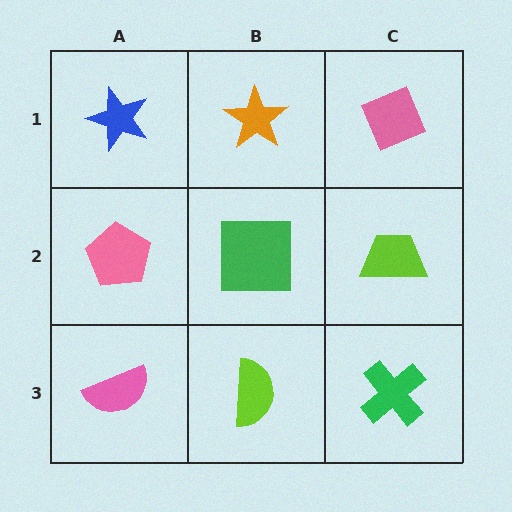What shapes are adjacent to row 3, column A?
A pink pentagon (row 2, column A), a lime semicircle (row 3, column B).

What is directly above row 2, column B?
An orange star.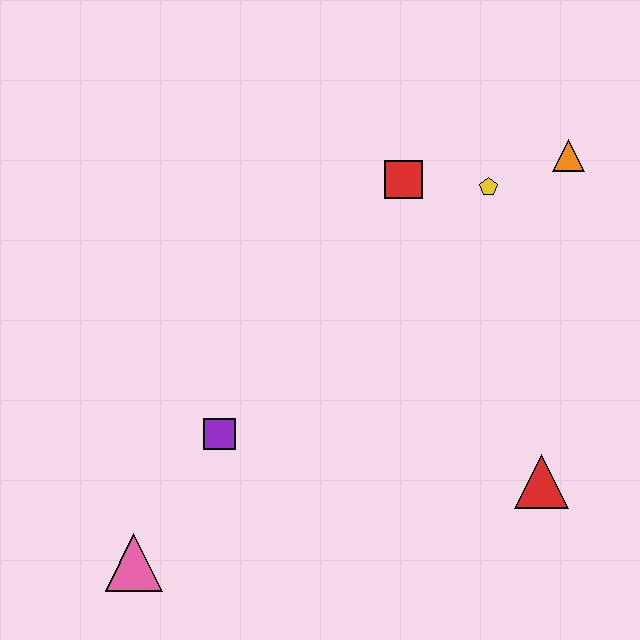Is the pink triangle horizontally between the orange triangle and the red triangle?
No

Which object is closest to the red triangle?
The yellow pentagon is closest to the red triangle.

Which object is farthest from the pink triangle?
The orange triangle is farthest from the pink triangle.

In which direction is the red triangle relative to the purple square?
The red triangle is to the right of the purple square.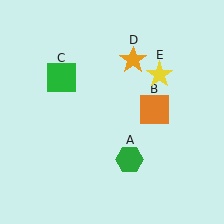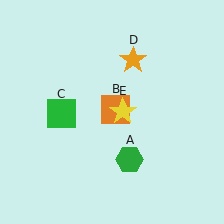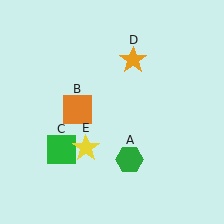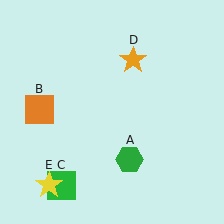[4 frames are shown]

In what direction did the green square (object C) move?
The green square (object C) moved down.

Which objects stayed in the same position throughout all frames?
Green hexagon (object A) and orange star (object D) remained stationary.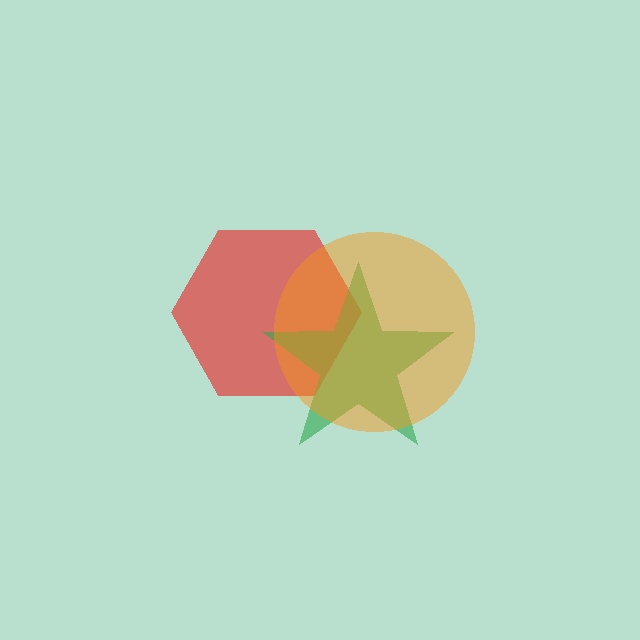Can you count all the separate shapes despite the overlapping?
Yes, there are 3 separate shapes.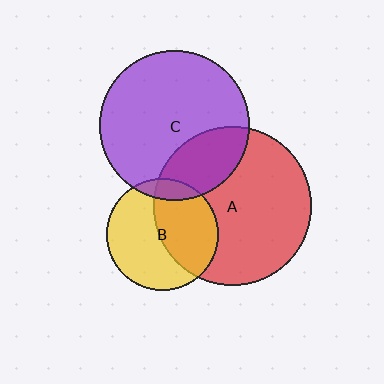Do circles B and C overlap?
Yes.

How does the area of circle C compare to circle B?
Approximately 1.8 times.